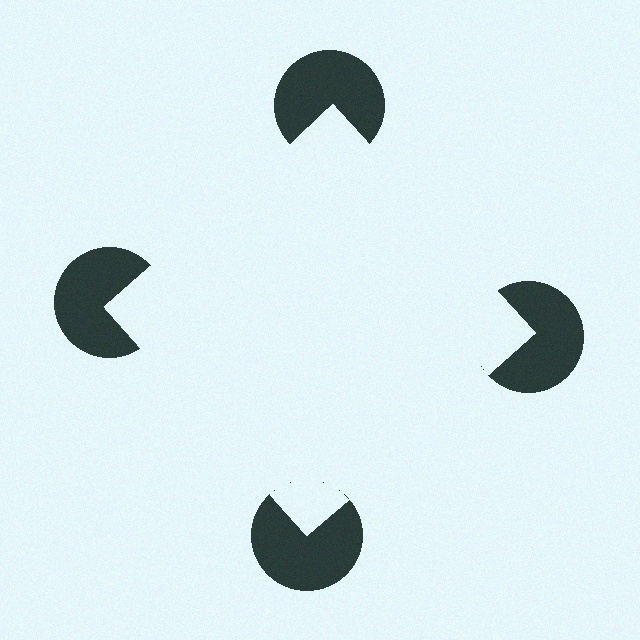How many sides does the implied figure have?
4 sides.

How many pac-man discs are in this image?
There are 4 — one at each vertex of the illusory square.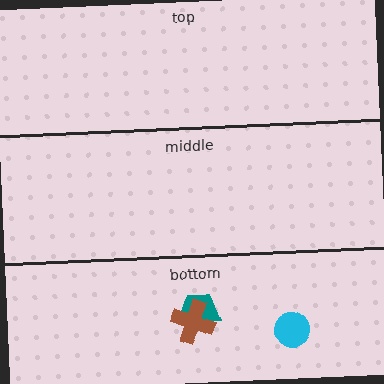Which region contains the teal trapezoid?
The bottom region.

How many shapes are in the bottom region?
3.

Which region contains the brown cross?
The bottom region.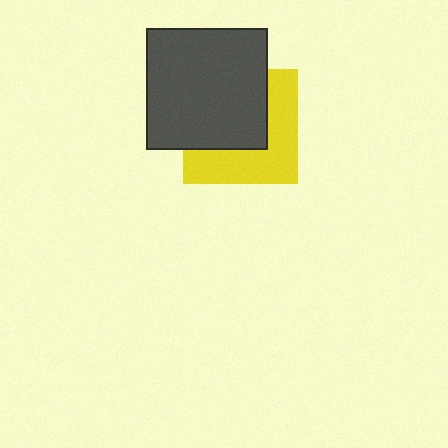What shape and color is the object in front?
The object in front is a dark gray square.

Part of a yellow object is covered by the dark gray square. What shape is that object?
It is a square.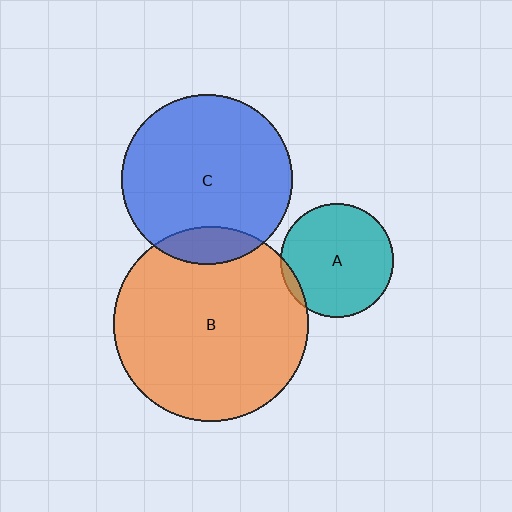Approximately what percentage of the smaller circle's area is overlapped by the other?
Approximately 5%.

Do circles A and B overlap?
Yes.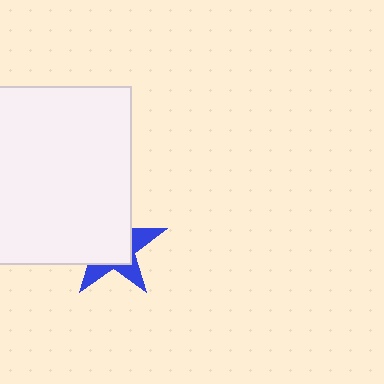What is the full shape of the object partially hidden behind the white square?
The partially hidden object is a blue star.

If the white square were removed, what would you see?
You would see the complete blue star.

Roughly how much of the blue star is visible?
A small part of it is visible (roughly 36%).